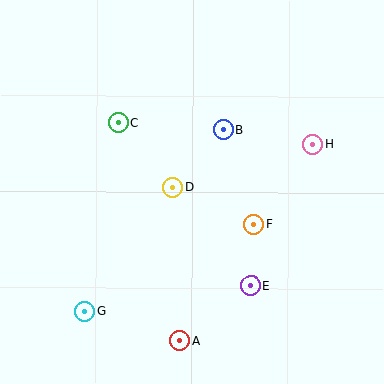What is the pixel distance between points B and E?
The distance between B and E is 158 pixels.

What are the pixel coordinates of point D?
Point D is at (173, 187).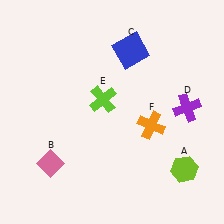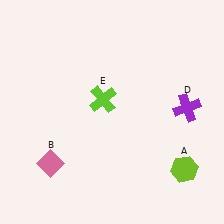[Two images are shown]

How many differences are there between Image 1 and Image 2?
There are 2 differences between the two images.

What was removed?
The blue square (C), the orange cross (F) were removed in Image 2.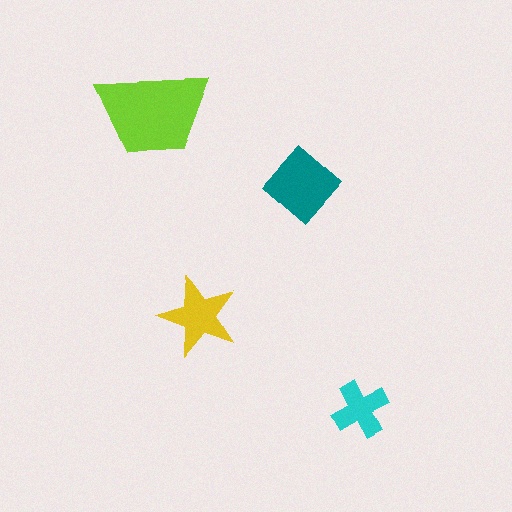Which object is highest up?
The lime trapezoid is topmost.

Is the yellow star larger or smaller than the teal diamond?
Smaller.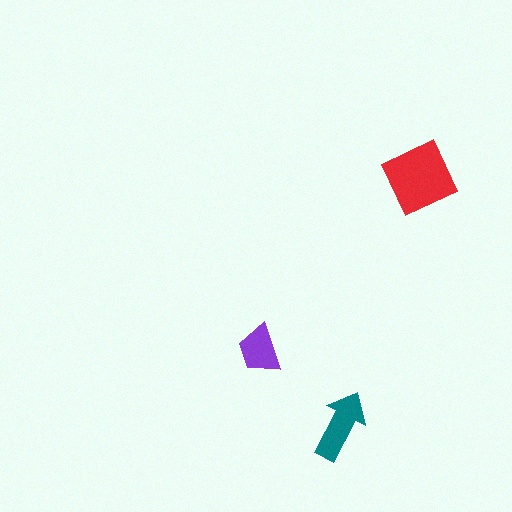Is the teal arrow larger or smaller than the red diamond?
Smaller.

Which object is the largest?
The red diamond.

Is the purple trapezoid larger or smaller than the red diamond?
Smaller.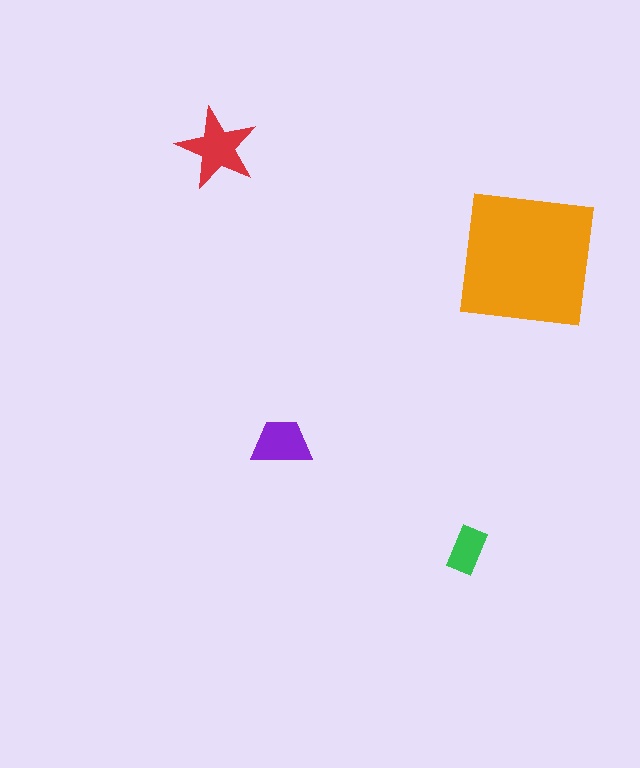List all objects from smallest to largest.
The green rectangle, the purple trapezoid, the red star, the orange square.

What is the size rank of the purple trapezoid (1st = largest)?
3rd.